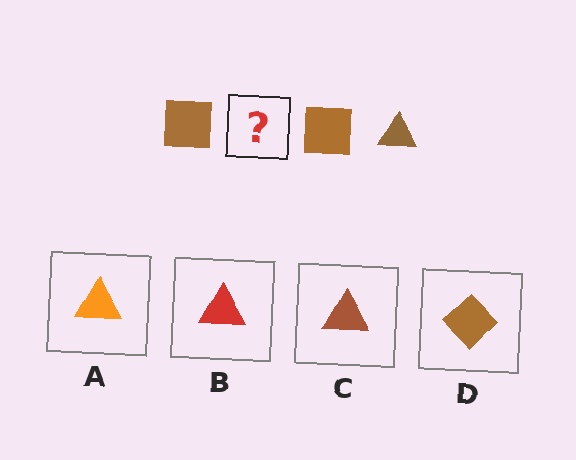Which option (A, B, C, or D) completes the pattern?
C.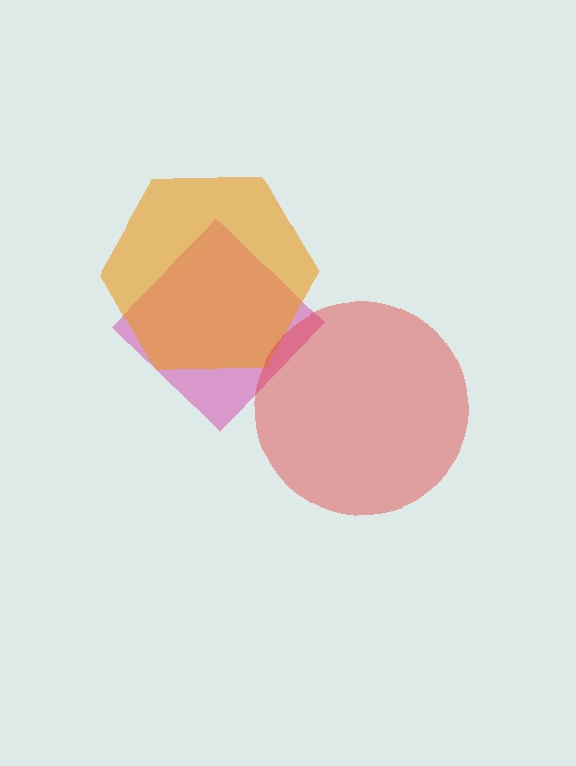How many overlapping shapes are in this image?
There are 3 overlapping shapes in the image.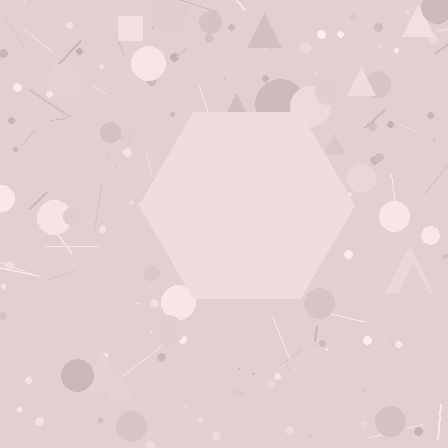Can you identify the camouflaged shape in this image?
The camouflaged shape is a hexagon.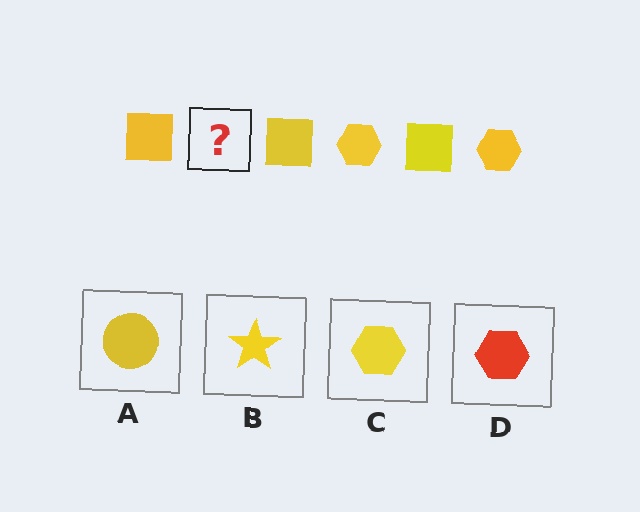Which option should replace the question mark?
Option C.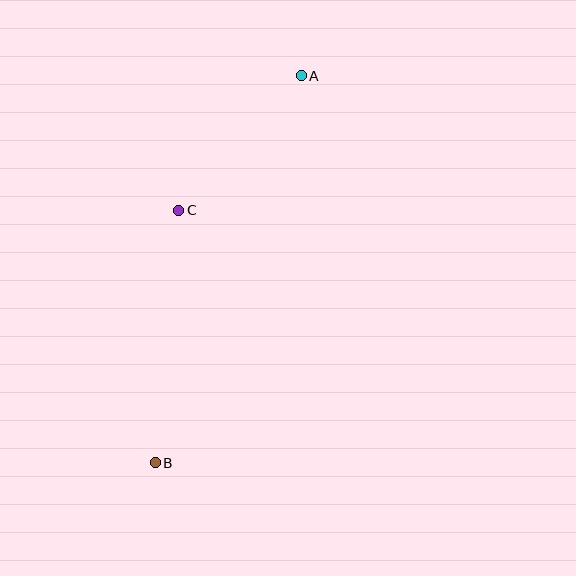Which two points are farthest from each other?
Points A and B are farthest from each other.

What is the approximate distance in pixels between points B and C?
The distance between B and C is approximately 254 pixels.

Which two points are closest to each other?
Points A and C are closest to each other.